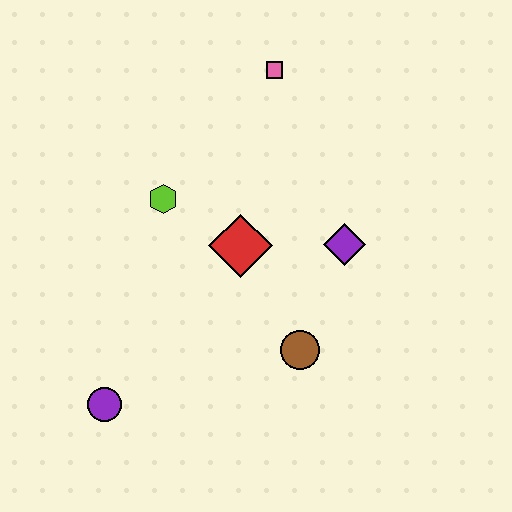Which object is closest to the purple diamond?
The red diamond is closest to the purple diamond.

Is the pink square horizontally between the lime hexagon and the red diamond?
No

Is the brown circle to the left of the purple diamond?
Yes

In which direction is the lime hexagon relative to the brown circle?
The lime hexagon is above the brown circle.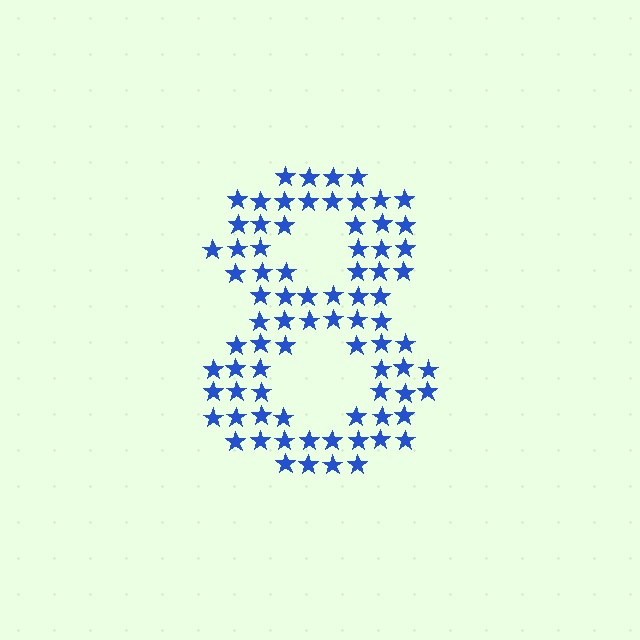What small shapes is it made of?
It is made of small stars.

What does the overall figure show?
The overall figure shows the digit 8.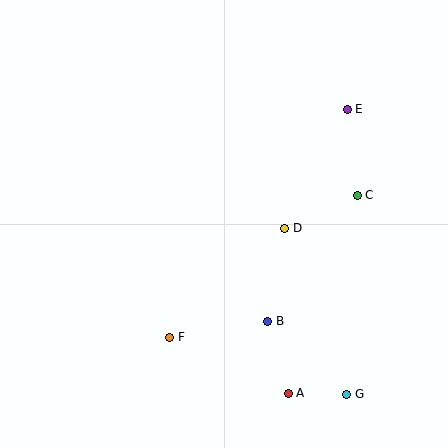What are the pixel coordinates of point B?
Point B is at (268, 322).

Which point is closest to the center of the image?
Point D at (285, 228) is closest to the center.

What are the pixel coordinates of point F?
Point F is at (170, 337).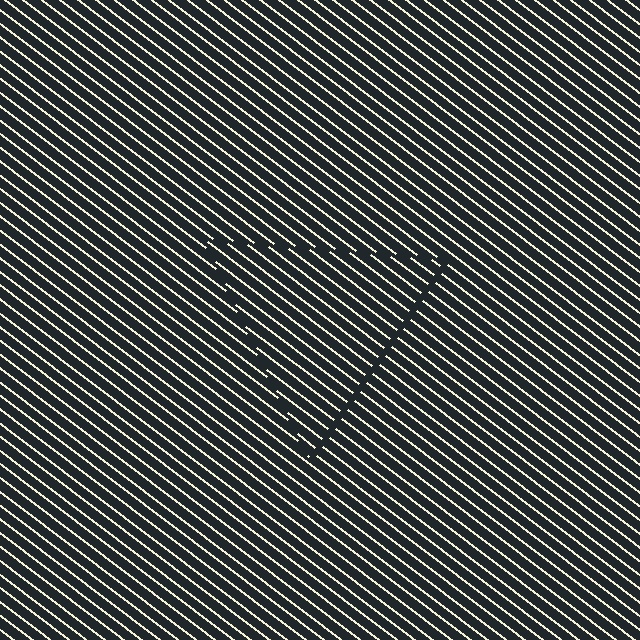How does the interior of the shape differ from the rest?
The interior of the shape contains the same grating, shifted by half a period — the contour is defined by the phase discontinuity where line-ends from the inner and outer gratings abut.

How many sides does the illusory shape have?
3 sides — the line-ends trace a triangle.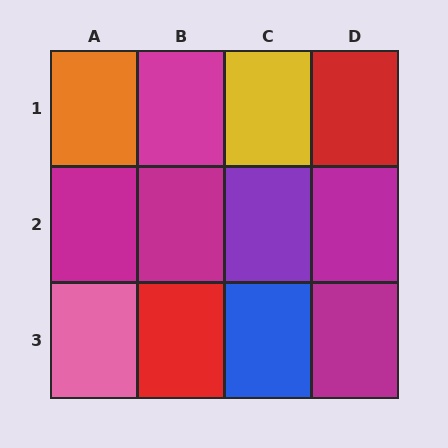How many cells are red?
2 cells are red.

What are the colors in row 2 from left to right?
Magenta, magenta, purple, magenta.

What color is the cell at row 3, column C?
Blue.